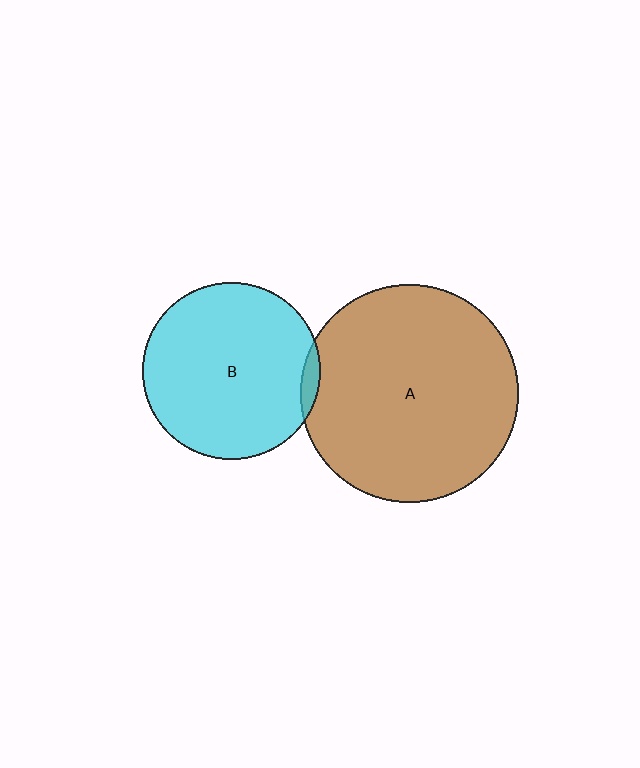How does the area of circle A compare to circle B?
Approximately 1.5 times.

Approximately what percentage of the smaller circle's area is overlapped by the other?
Approximately 5%.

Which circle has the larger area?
Circle A (brown).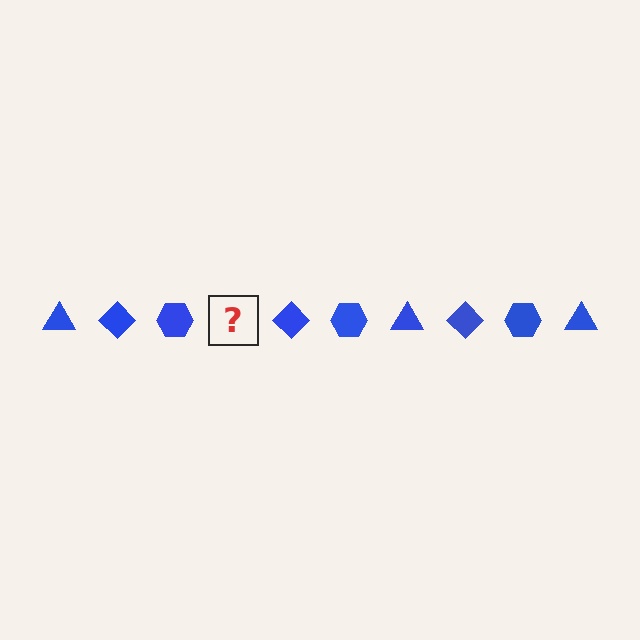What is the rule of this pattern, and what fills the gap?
The rule is that the pattern cycles through triangle, diamond, hexagon shapes in blue. The gap should be filled with a blue triangle.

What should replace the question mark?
The question mark should be replaced with a blue triangle.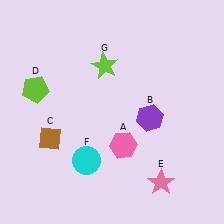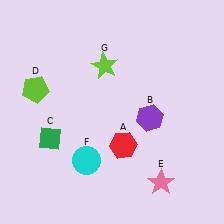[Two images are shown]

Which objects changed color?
A changed from pink to red. C changed from brown to green.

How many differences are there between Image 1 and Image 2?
There are 2 differences between the two images.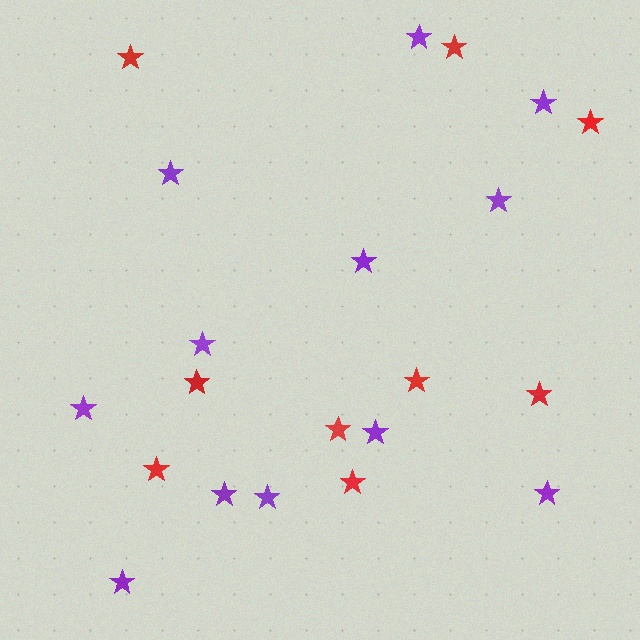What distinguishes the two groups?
There are 2 groups: one group of red stars (9) and one group of purple stars (12).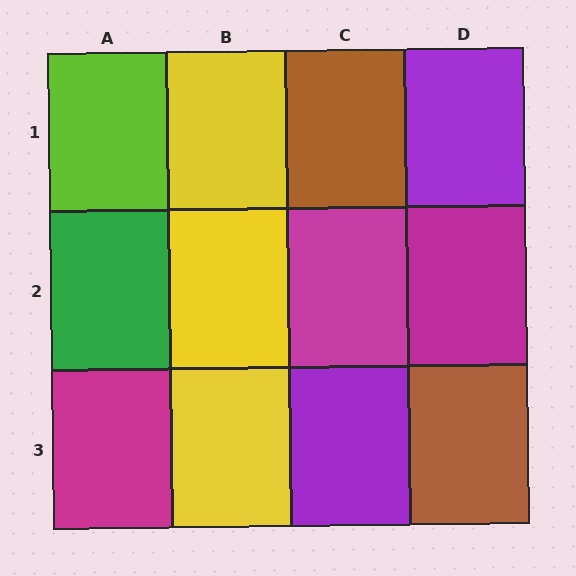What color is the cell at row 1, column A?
Lime.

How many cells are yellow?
3 cells are yellow.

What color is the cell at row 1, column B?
Yellow.